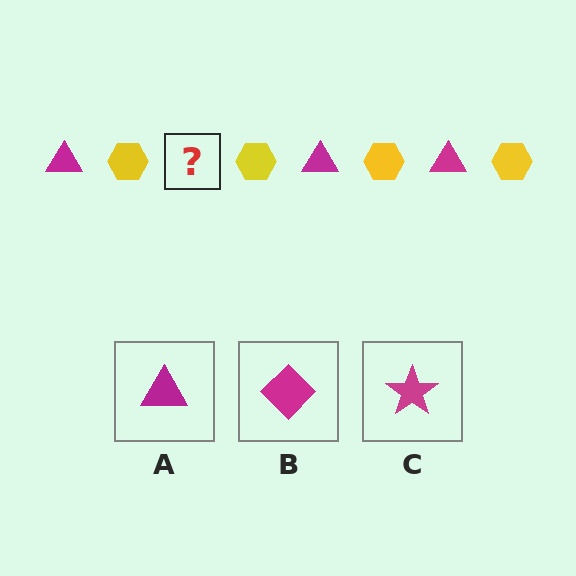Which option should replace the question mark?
Option A.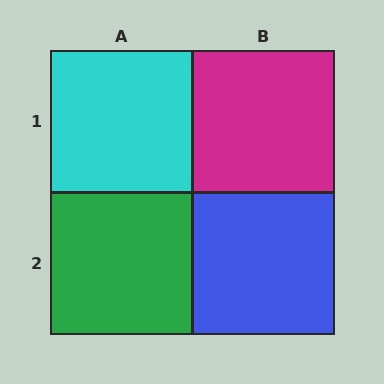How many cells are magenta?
1 cell is magenta.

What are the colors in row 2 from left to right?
Green, blue.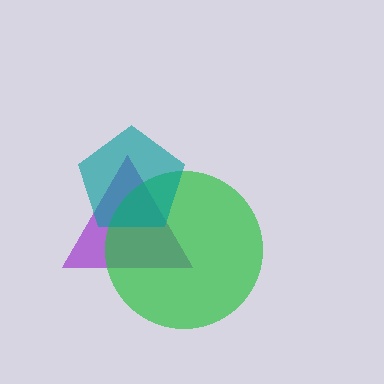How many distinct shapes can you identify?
There are 3 distinct shapes: a purple triangle, a green circle, a teal pentagon.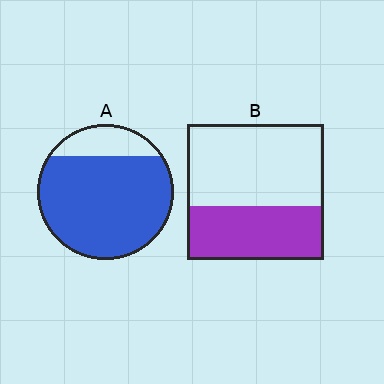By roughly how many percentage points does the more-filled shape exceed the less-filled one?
By roughly 40 percentage points (A over B).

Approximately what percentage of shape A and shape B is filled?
A is approximately 80% and B is approximately 40%.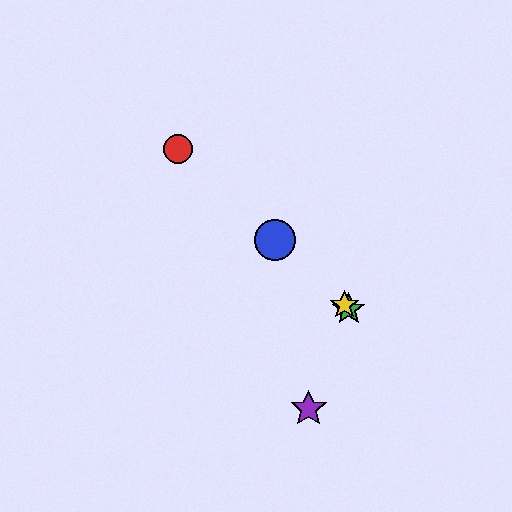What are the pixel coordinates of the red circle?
The red circle is at (178, 149).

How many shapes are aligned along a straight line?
4 shapes (the red circle, the blue circle, the green star, the yellow star) are aligned along a straight line.